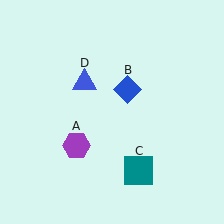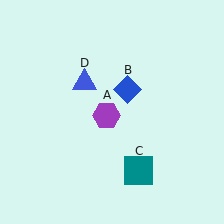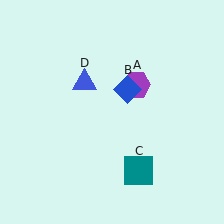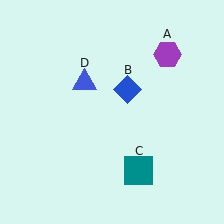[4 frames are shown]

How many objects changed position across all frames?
1 object changed position: purple hexagon (object A).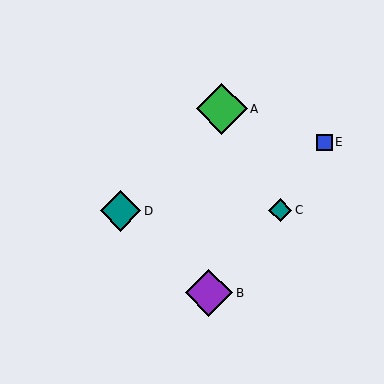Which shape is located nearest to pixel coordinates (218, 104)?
The green diamond (labeled A) at (222, 109) is nearest to that location.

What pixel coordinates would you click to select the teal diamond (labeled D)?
Click at (121, 211) to select the teal diamond D.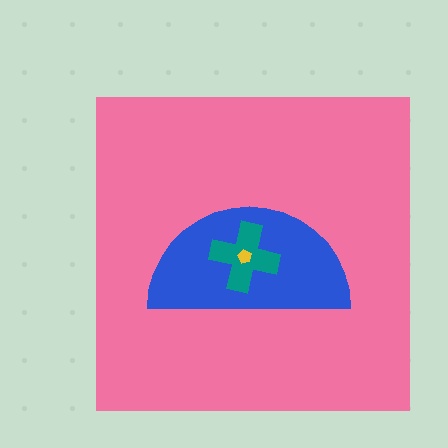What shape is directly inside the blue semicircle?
The teal cross.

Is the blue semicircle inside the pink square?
Yes.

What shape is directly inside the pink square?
The blue semicircle.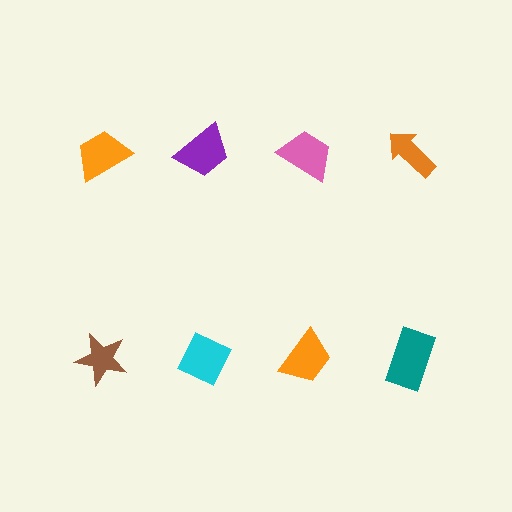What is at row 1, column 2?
A purple trapezoid.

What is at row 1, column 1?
An orange trapezoid.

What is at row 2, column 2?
A cyan diamond.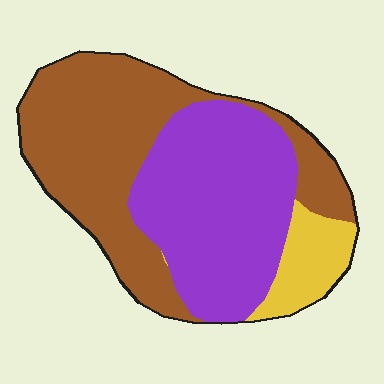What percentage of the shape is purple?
Purple covers 43% of the shape.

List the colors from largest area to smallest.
From largest to smallest: brown, purple, yellow.